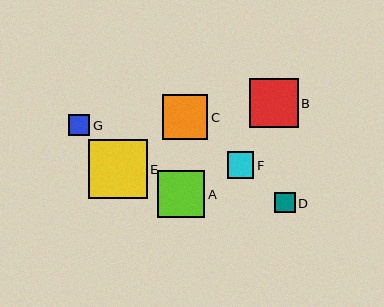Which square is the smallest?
Square D is the smallest with a size of approximately 21 pixels.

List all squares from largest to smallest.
From largest to smallest: E, B, A, C, F, G, D.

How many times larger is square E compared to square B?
Square E is approximately 1.2 times the size of square B.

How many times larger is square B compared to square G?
Square B is approximately 2.3 times the size of square G.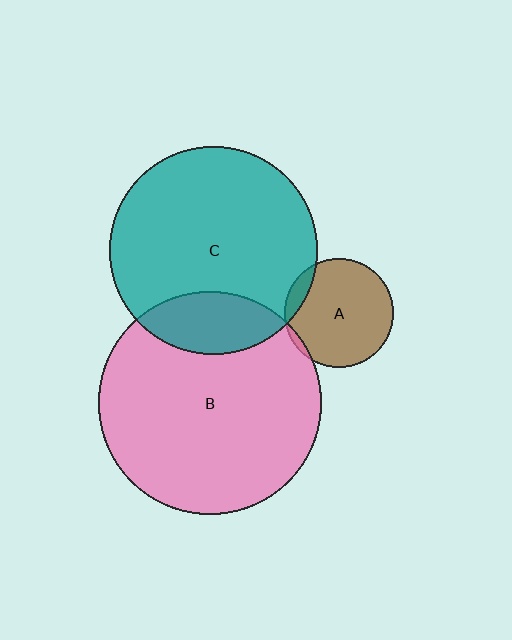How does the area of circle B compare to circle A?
Approximately 4.1 times.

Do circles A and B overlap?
Yes.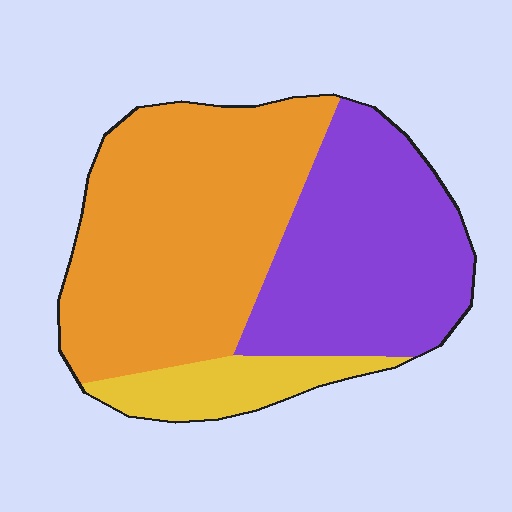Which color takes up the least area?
Yellow, at roughly 10%.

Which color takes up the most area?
Orange, at roughly 50%.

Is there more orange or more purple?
Orange.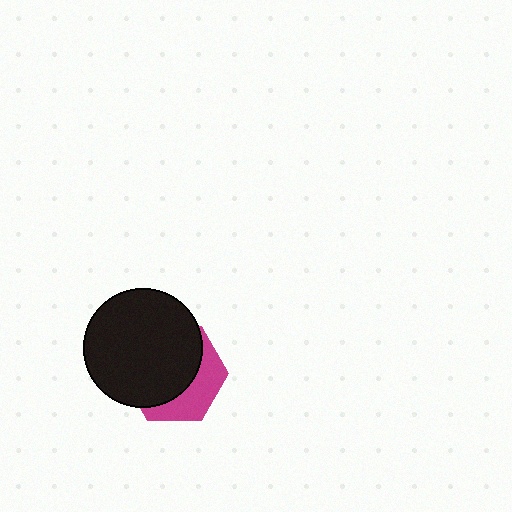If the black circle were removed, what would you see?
You would see the complete magenta hexagon.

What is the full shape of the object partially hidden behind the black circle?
The partially hidden object is a magenta hexagon.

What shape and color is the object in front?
The object in front is a black circle.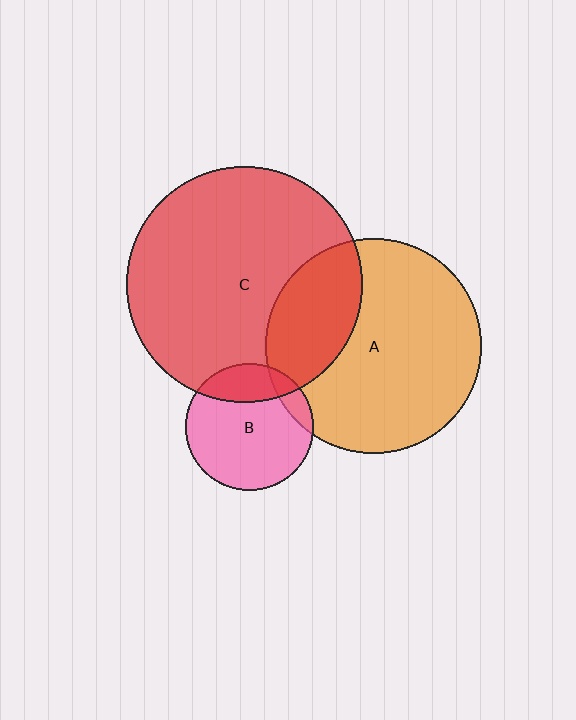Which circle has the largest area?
Circle C (red).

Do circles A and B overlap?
Yes.